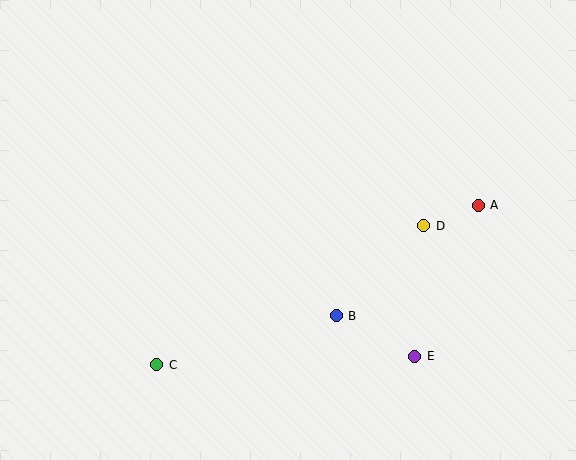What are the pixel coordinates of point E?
Point E is at (415, 356).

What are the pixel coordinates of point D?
Point D is at (424, 226).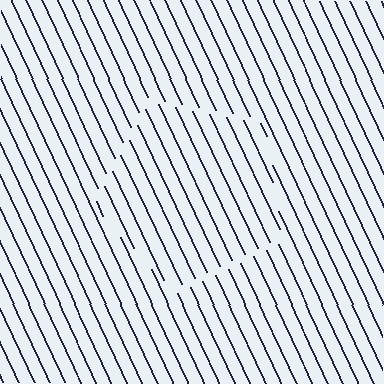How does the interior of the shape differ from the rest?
The interior of the shape contains the same grating, shifted by half a period — the contour is defined by the phase discontinuity where line-ends from the inner and outer gratings abut.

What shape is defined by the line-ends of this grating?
An illusory pentagon. The interior of the shape contains the same grating, shifted by half a period — the contour is defined by the phase discontinuity where line-ends from the inner and outer gratings abut.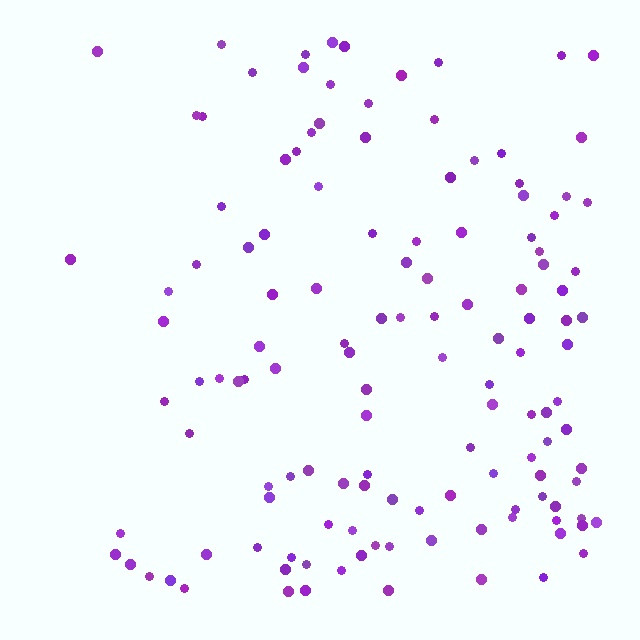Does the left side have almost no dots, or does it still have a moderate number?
Still a moderate number, just noticeably fewer than the right.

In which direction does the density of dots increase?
From left to right, with the right side densest.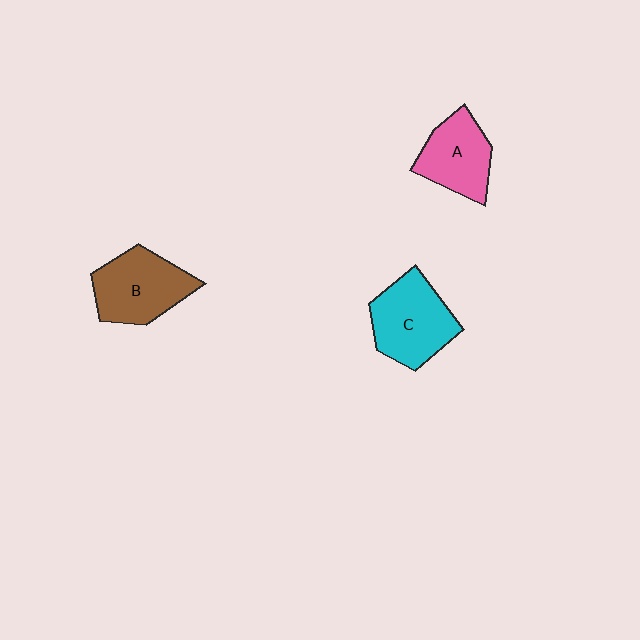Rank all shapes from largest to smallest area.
From largest to smallest: C (cyan), B (brown), A (pink).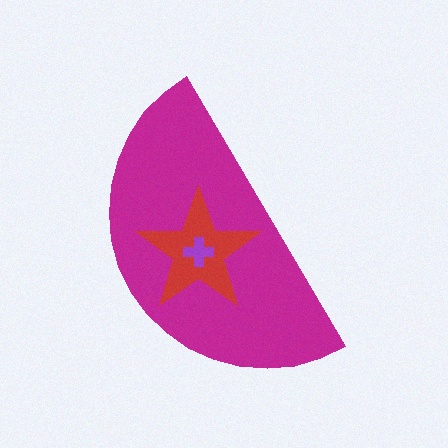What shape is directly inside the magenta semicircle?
The red star.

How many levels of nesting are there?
3.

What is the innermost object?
The purple cross.